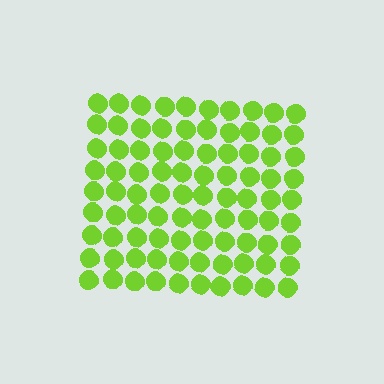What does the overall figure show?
The overall figure shows a square.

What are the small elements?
The small elements are circles.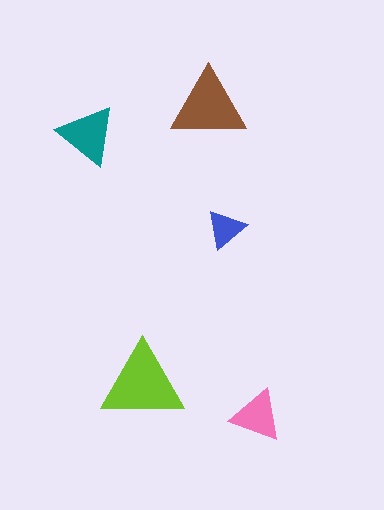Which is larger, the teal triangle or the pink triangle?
The teal one.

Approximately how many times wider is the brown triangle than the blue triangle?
About 2 times wider.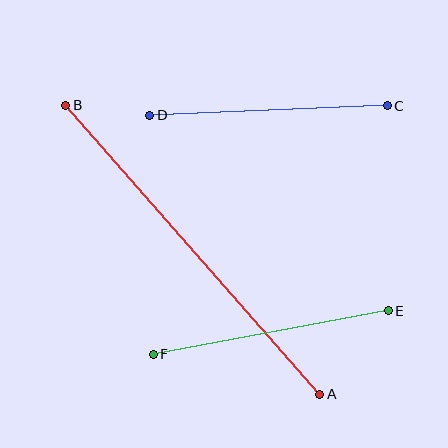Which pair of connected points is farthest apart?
Points A and B are farthest apart.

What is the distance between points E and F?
The distance is approximately 239 pixels.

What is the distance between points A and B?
The distance is approximately 385 pixels.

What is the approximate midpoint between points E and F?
The midpoint is at approximately (271, 333) pixels.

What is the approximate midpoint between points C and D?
The midpoint is at approximately (268, 111) pixels.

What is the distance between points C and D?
The distance is approximately 238 pixels.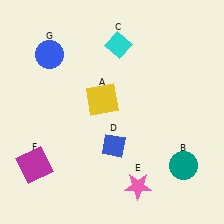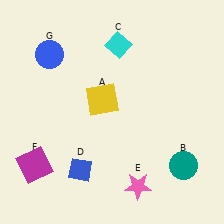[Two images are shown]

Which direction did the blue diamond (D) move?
The blue diamond (D) moved left.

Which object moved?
The blue diamond (D) moved left.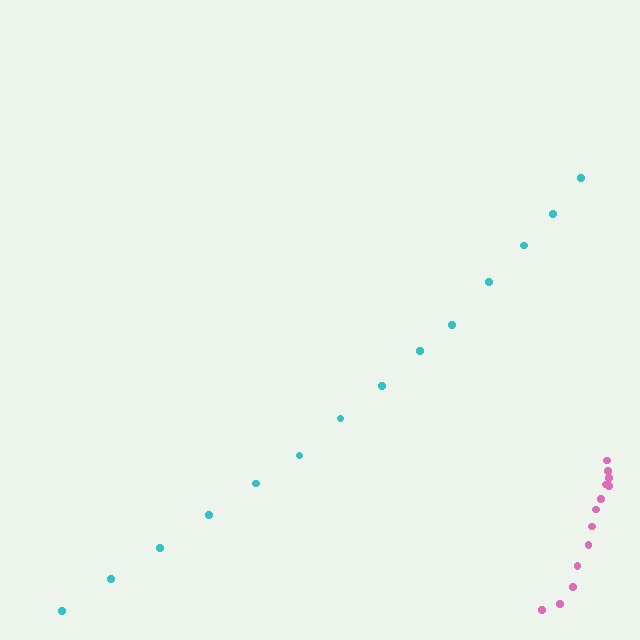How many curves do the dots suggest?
There are 2 distinct paths.